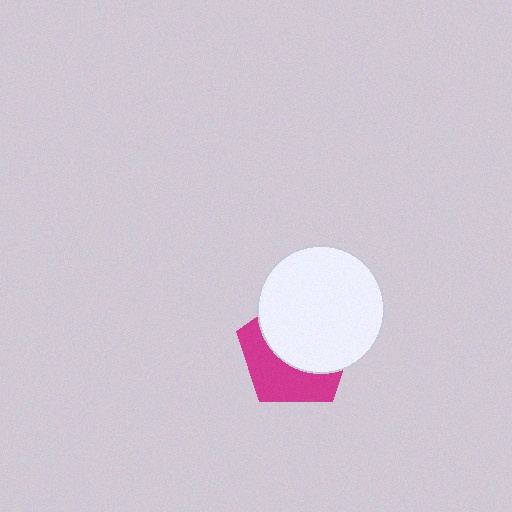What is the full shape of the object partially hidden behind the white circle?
The partially hidden object is a magenta pentagon.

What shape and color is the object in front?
The object in front is a white circle.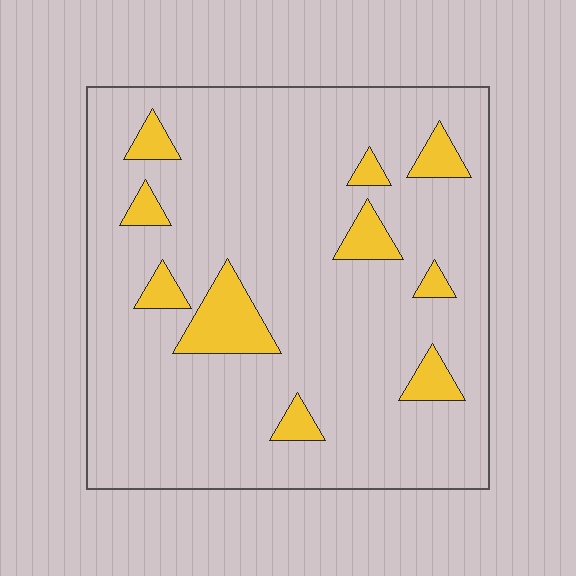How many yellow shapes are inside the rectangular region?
10.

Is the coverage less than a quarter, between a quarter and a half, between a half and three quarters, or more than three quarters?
Less than a quarter.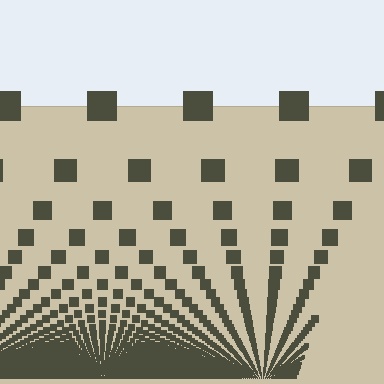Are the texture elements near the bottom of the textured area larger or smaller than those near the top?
Smaller. The gradient is inverted — elements near the bottom are smaller and denser.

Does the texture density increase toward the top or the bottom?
Density increases toward the bottom.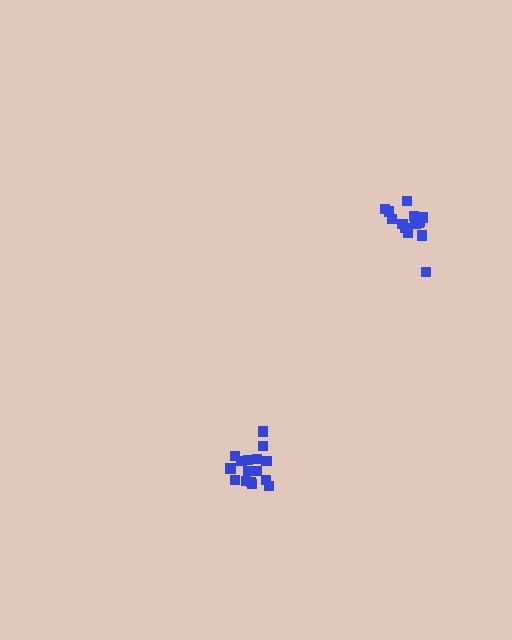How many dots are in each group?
Group 1: 16 dots, Group 2: 14 dots (30 total).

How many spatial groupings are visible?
There are 2 spatial groupings.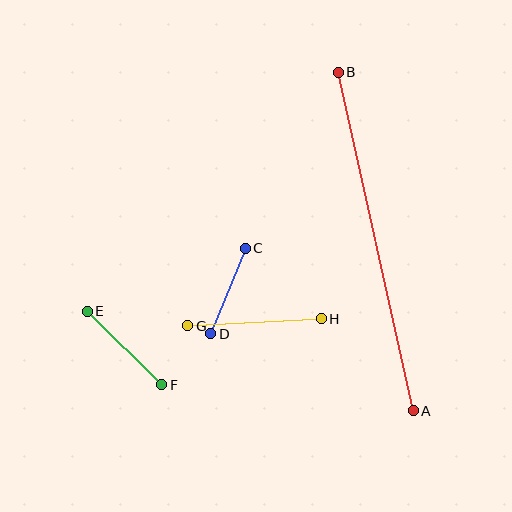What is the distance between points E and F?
The distance is approximately 105 pixels.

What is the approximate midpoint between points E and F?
The midpoint is at approximately (125, 348) pixels.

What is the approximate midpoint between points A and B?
The midpoint is at approximately (376, 242) pixels.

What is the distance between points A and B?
The distance is approximately 347 pixels.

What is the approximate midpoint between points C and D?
The midpoint is at approximately (228, 291) pixels.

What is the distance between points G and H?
The distance is approximately 134 pixels.